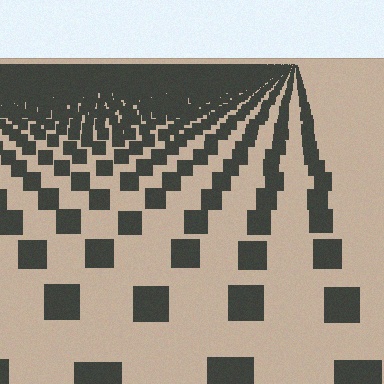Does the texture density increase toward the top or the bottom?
Density increases toward the top.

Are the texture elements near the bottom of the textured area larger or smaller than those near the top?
Larger. Near the bottom, elements are closer to the viewer and appear at a bigger on-screen size.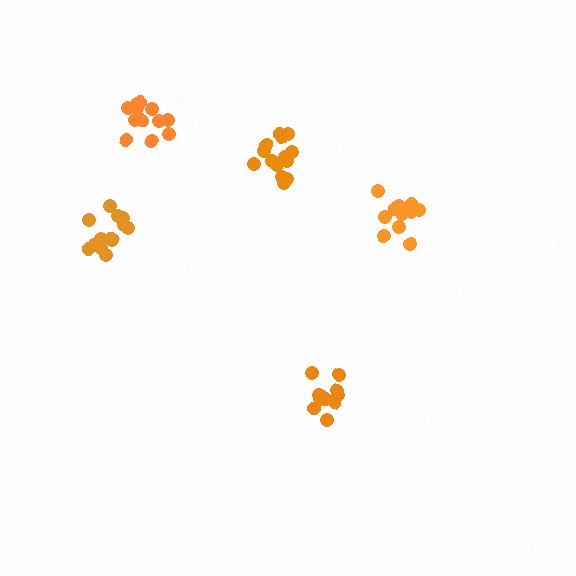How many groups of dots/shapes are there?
There are 5 groups.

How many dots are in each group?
Group 1: 14 dots, Group 2: 11 dots, Group 3: 13 dots, Group 4: 11 dots, Group 5: 12 dots (61 total).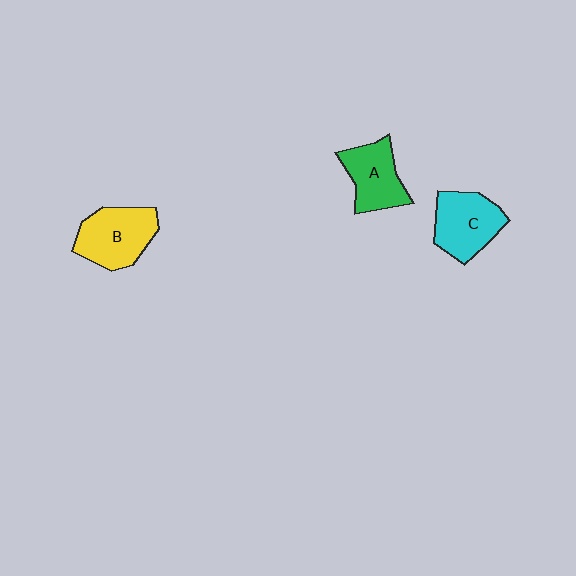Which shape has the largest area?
Shape B (yellow).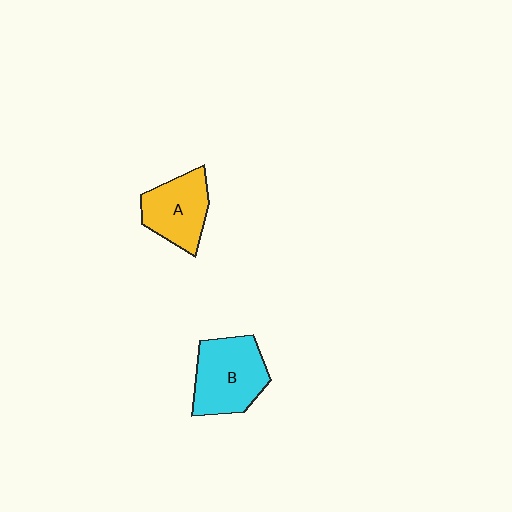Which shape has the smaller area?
Shape A (yellow).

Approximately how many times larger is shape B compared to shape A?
Approximately 1.3 times.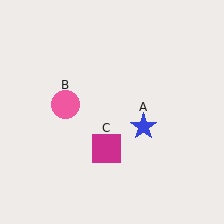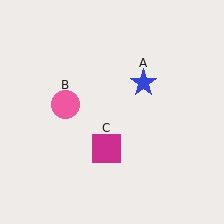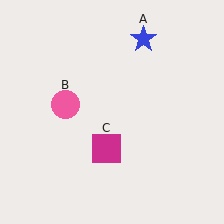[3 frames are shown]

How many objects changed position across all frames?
1 object changed position: blue star (object A).